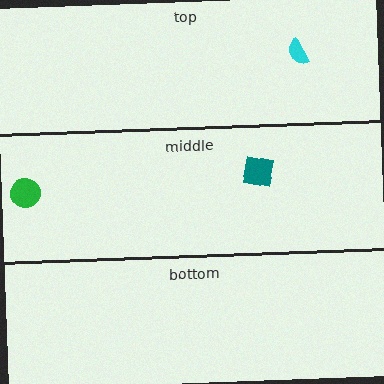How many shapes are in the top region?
1.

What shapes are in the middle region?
The teal square, the green circle.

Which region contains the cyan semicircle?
The top region.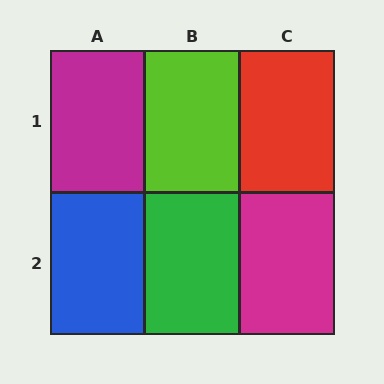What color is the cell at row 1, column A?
Magenta.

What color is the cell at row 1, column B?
Lime.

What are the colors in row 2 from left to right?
Blue, green, magenta.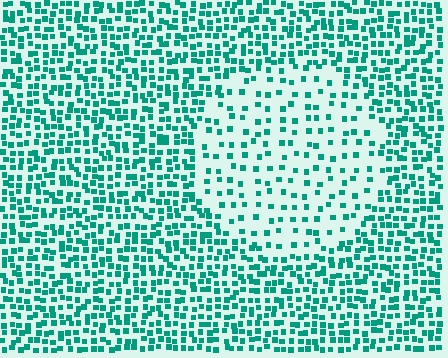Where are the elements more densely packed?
The elements are more densely packed outside the circle boundary.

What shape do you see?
I see a circle.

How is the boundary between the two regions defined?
The boundary is defined by a change in element density (approximately 2.3x ratio). All elements are the same color, size, and shape.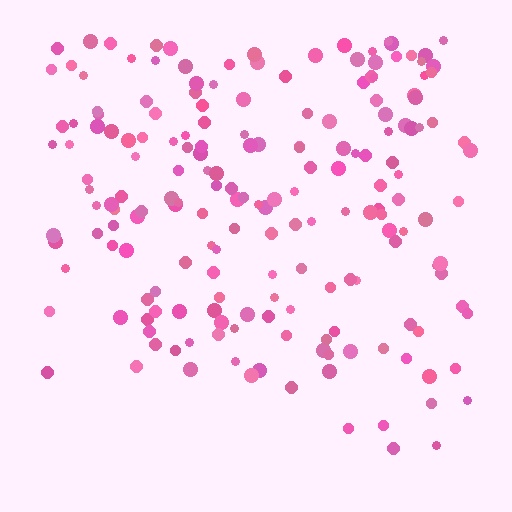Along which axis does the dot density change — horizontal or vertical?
Vertical.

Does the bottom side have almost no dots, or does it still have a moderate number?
Still a moderate number, just noticeably fewer than the top.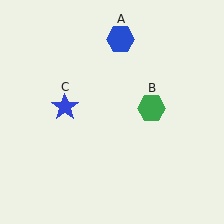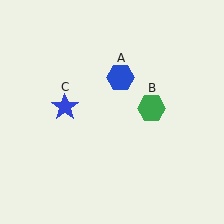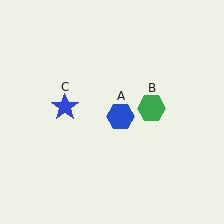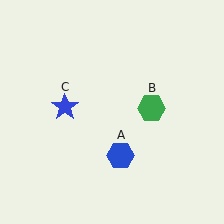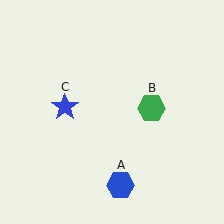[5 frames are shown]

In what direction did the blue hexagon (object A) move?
The blue hexagon (object A) moved down.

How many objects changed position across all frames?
1 object changed position: blue hexagon (object A).